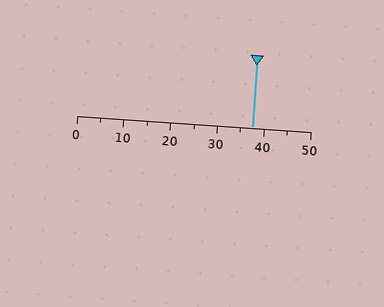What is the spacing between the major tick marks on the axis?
The major ticks are spaced 10 apart.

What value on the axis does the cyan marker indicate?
The marker indicates approximately 37.5.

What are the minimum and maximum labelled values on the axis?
The axis runs from 0 to 50.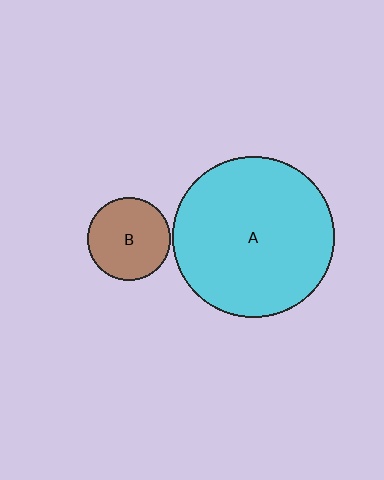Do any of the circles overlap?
No, none of the circles overlap.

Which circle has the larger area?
Circle A (cyan).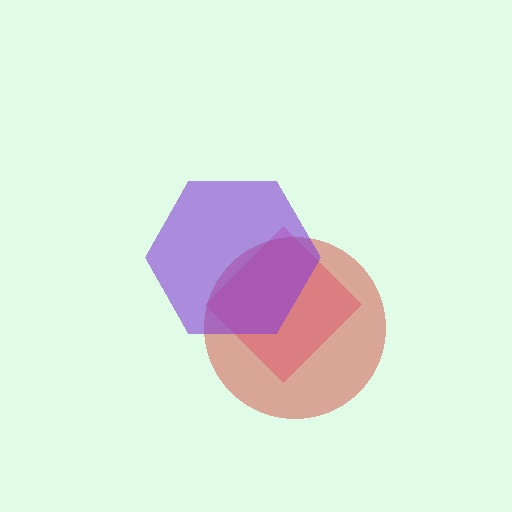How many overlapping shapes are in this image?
There are 3 overlapping shapes in the image.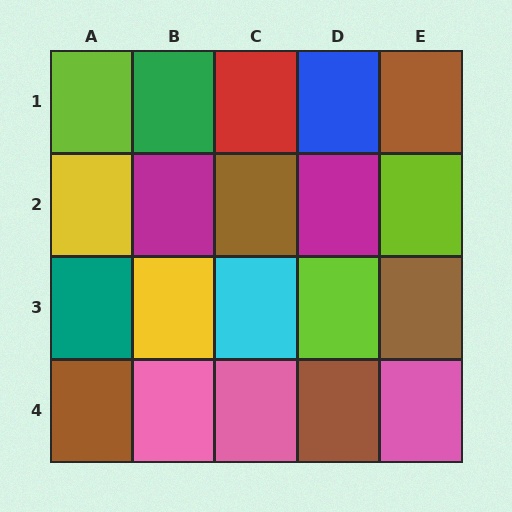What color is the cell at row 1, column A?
Lime.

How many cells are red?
1 cell is red.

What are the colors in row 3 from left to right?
Teal, yellow, cyan, lime, brown.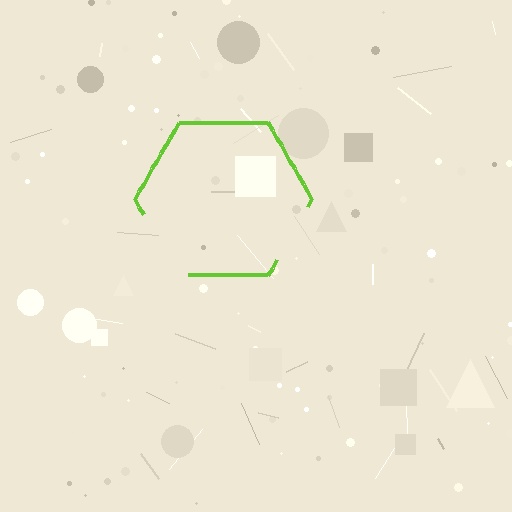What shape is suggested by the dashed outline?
The dashed outline suggests a hexagon.